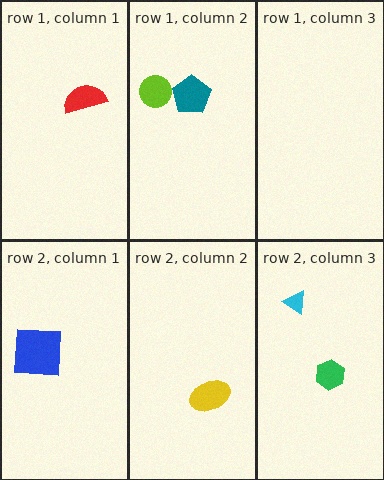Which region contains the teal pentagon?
The row 1, column 2 region.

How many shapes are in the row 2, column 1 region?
1.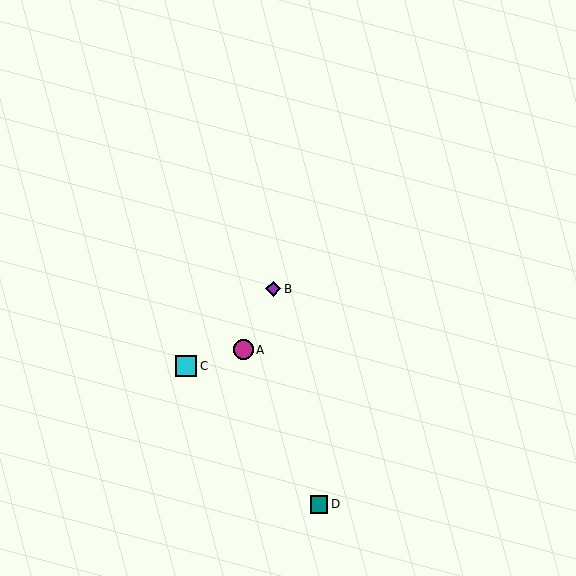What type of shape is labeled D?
Shape D is a teal square.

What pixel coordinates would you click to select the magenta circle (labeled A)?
Click at (243, 350) to select the magenta circle A.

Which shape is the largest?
The cyan square (labeled C) is the largest.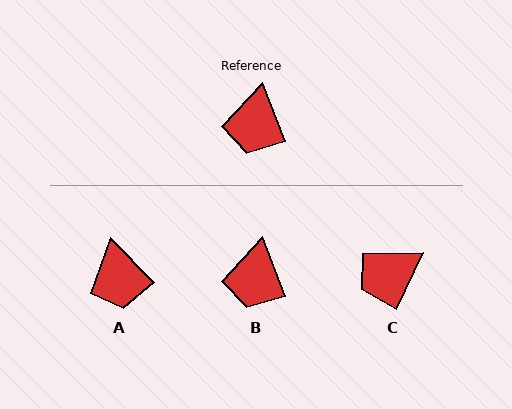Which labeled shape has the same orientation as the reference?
B.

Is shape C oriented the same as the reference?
No, it is off by about 46 degrees.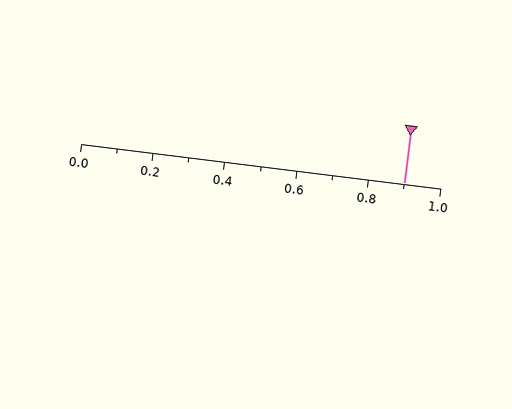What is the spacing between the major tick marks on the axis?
The major ticks are spaced 0.2 apart.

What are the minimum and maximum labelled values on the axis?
The axis runs from 0.0 to 1.0.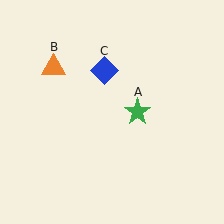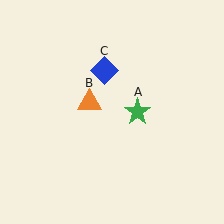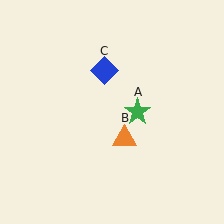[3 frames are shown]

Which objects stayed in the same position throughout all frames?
Green star (object A) and blue diamond (object C) remained stationary.